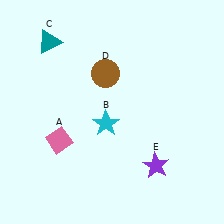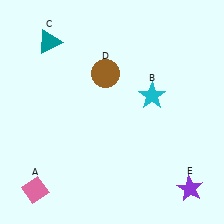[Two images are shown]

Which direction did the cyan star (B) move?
The cyan star (B) moved right.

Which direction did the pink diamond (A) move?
The pink diamond (A) moved down.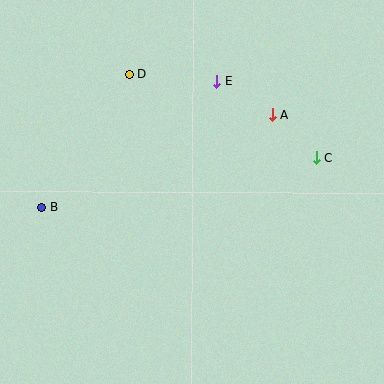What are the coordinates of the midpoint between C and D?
The midpoint between C and D is at (223, 116).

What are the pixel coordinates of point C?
Point C is at (317, 157).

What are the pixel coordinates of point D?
Point D is at (129, 74).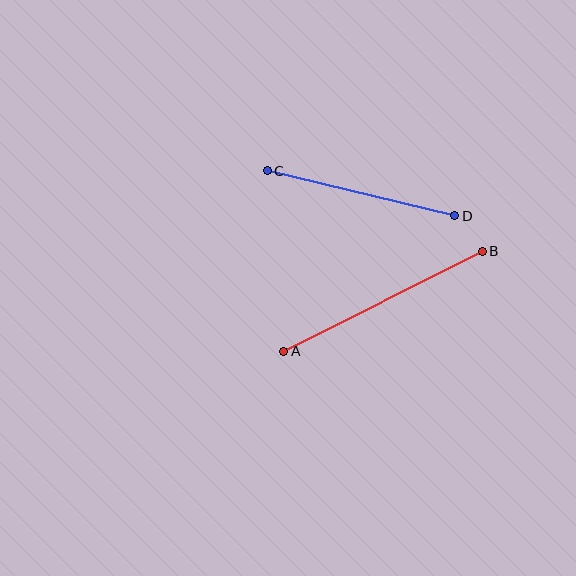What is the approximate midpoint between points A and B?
The midpoint is at approximately (383, 301) pixels.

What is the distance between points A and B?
The distance is approximately 222 pixels.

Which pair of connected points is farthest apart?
Points A and B are farthest apart.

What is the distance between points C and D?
The distance is approximately 193 pixels.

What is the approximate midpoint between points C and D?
The midpoint is at approximately (361, 193) pixels.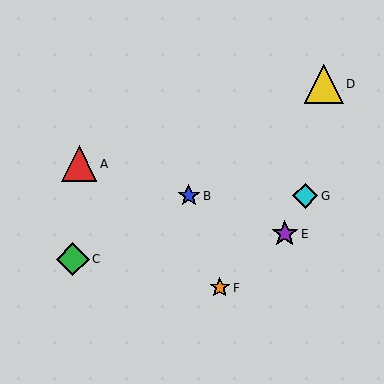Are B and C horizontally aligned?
No, B is at y≈196 and C is at y≈259.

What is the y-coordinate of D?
Object D is at y≈84.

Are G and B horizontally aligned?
Yes, both are at y≈196.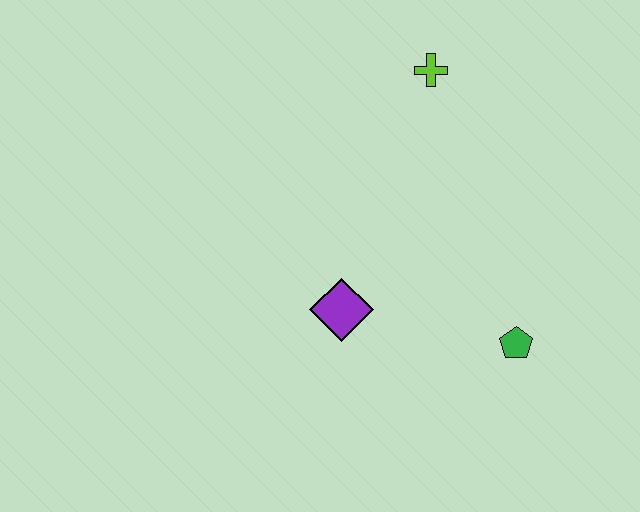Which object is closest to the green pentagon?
The purple diamond is closest to the green pentagon.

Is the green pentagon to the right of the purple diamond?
Yes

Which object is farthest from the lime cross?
The green pentagon is farthest from the lime cross.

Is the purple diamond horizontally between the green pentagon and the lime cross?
No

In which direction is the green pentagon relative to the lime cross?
The green pentagon is below the lime cross.